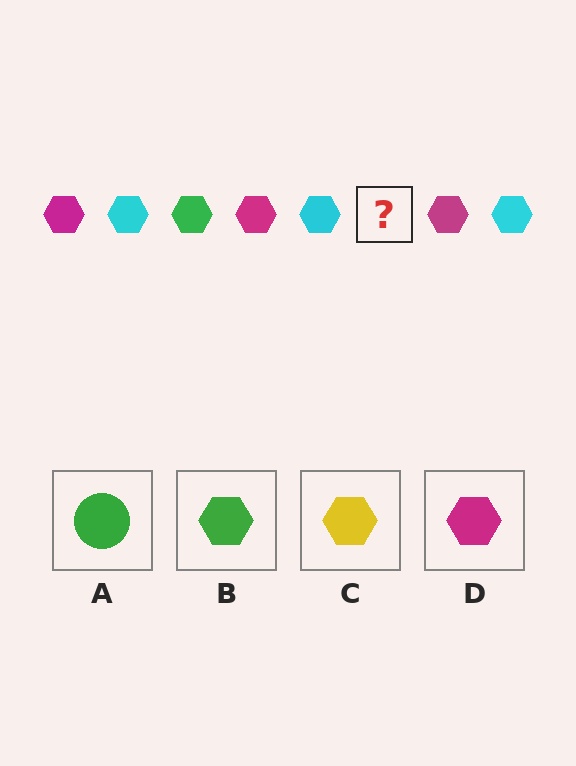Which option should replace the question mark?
Option B.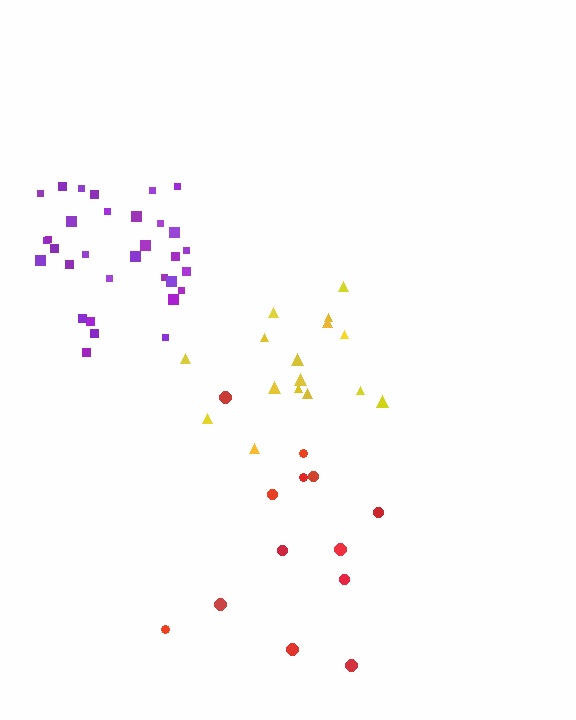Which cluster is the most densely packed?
Purple.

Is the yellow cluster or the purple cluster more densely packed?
Purple.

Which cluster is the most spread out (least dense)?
Red.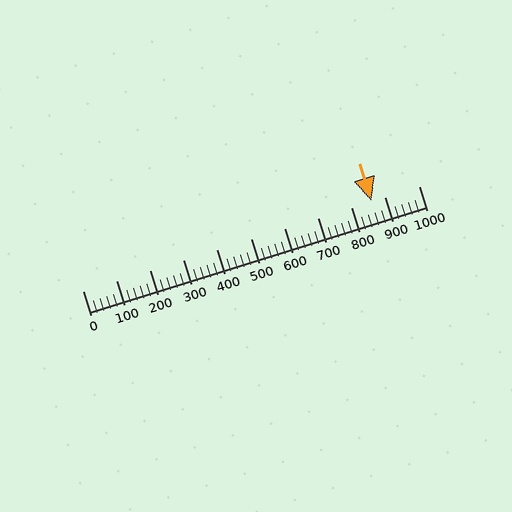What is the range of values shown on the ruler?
The ruler shows values from 0 to 1000.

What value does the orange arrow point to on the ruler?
The orange arrow points to approximately 860.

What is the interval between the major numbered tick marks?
The major tick marks are spaced 100 units apart.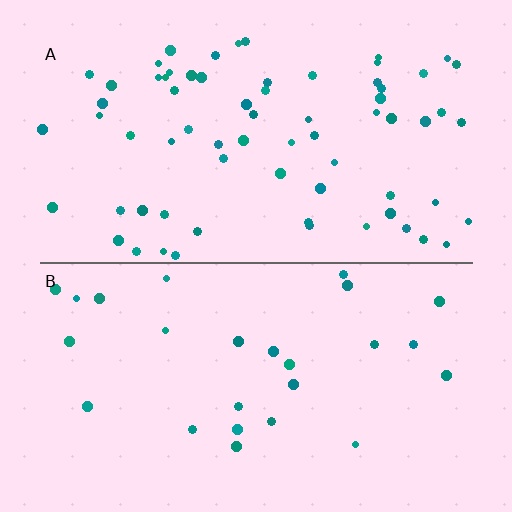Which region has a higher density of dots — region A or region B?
A (the top).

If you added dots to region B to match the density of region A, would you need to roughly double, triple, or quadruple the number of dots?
Approximately triple.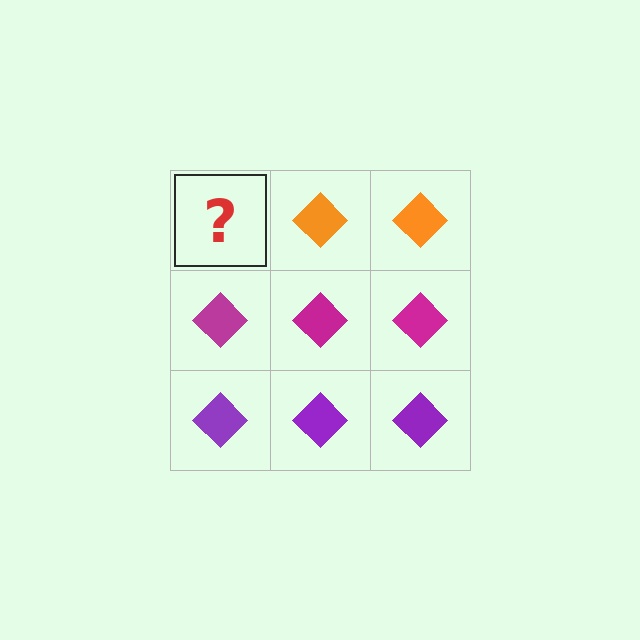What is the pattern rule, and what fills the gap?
The rule is that each row has a consistent color. The gap should be filled with an orange diamond.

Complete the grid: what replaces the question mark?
The question mark should be replaced with an orange diamond.